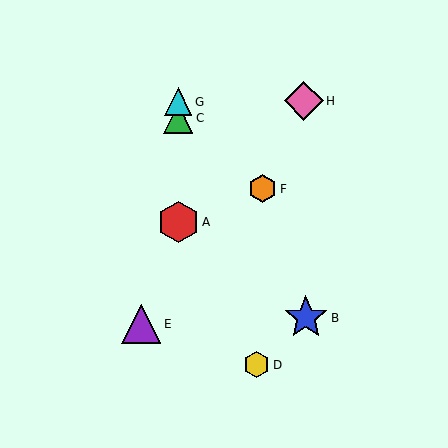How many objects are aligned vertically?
3 objects (A, C, G) are aligned vertically.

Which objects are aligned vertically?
Objects A, C, G are aligned vertically.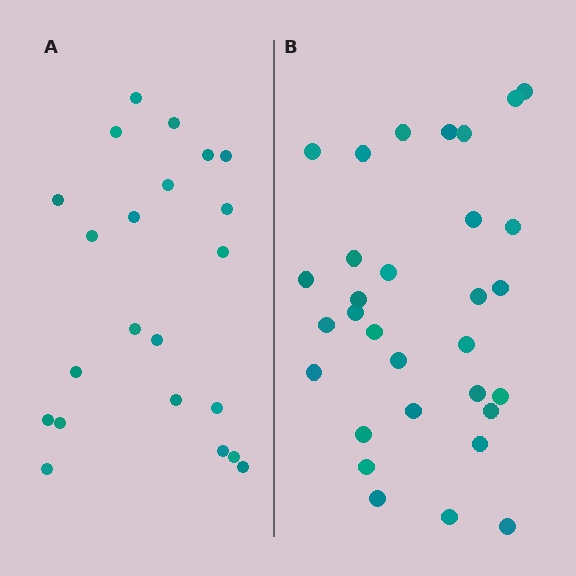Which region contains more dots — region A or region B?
Region B (the right region) has more dots.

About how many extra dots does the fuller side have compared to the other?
Region B has roughly 8 or so more dots than region A.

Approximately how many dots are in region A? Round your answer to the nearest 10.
About 20 dots. (The exact count is 22, which rounds to 20.)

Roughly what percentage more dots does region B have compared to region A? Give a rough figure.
About 40% more.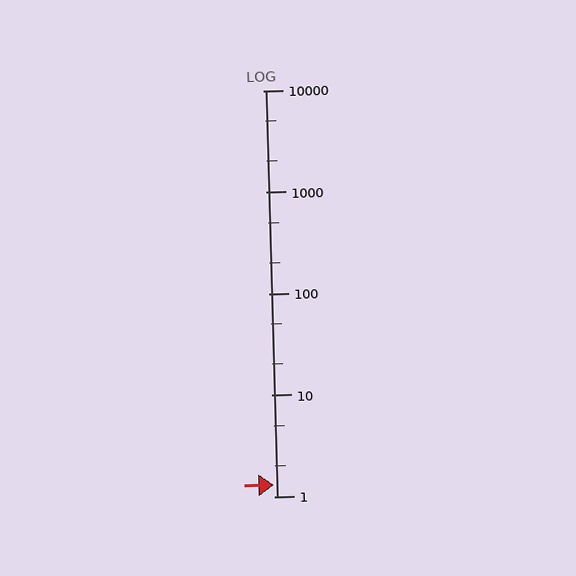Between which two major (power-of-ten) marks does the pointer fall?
The pointer is between 1 and 10.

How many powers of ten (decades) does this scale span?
The scale spans 4 decades, from 1 to 10000.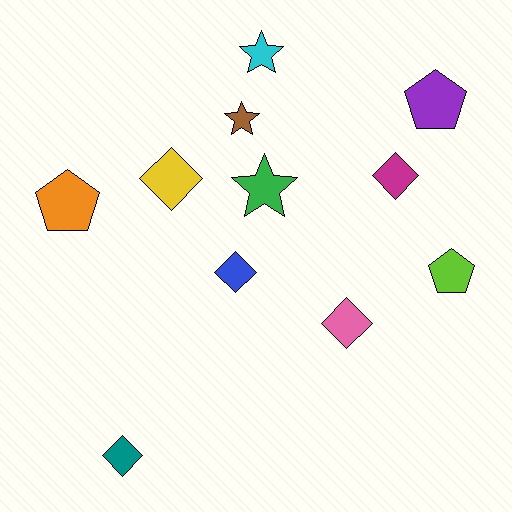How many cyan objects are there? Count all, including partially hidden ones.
There is 1 cyan object.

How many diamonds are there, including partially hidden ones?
There are 5 diamonds.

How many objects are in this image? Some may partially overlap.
There are 11 objects.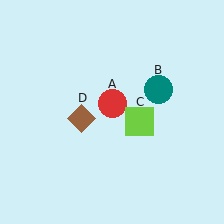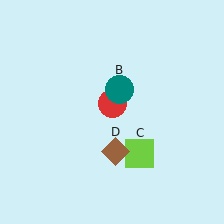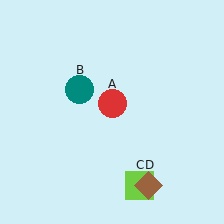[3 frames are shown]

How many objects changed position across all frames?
3 objects changed position: teal circle (object B), lime square (object C), brown diamond (object D).